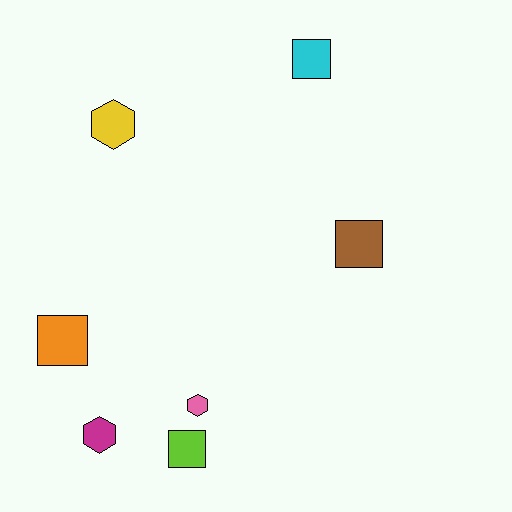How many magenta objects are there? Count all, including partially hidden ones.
There is 1 magenta object.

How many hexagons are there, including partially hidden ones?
There are 3 hexagons.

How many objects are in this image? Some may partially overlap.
There are 7 objects.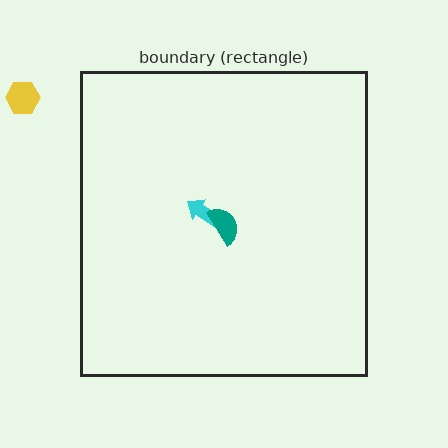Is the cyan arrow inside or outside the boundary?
Inside.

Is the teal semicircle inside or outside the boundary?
Inside.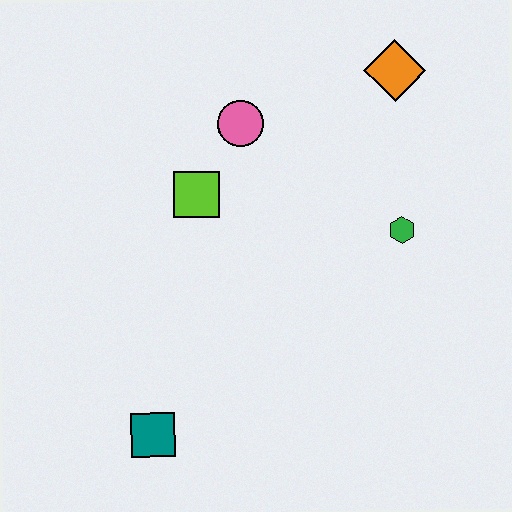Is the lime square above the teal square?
Yes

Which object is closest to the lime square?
The pink circle is closest to the lime square.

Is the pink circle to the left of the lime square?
No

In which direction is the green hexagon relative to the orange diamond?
The green hexagon is below the orange diamond.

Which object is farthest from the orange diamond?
The teal square is farthest from the orange diamond.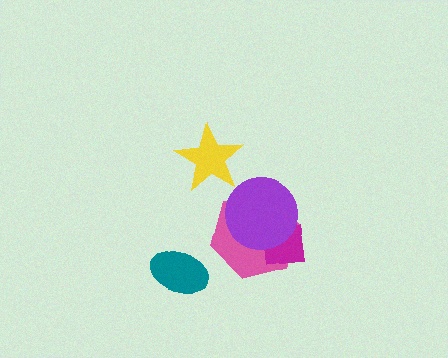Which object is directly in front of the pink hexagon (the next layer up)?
The magenta square is directly in front of the pink hexagon.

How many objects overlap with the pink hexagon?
2 objects overlap with the pink hexagon.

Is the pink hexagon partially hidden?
Yes, it is partially covered by another shape.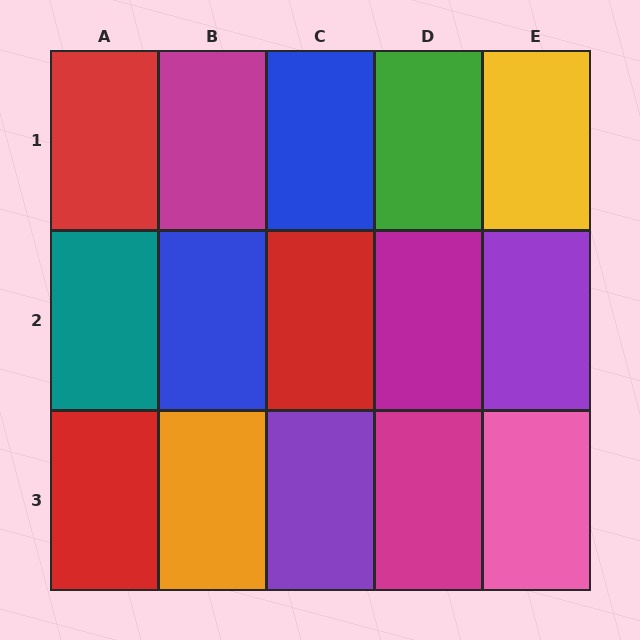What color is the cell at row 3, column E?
Pink.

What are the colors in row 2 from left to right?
Teal, blue, red, magenta, purple.